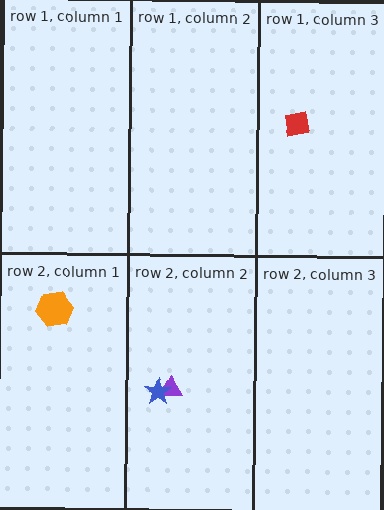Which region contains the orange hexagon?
The row 2, column 1 region.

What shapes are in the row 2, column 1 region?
The orange hexagon.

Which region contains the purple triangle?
The row 2, column 2 region.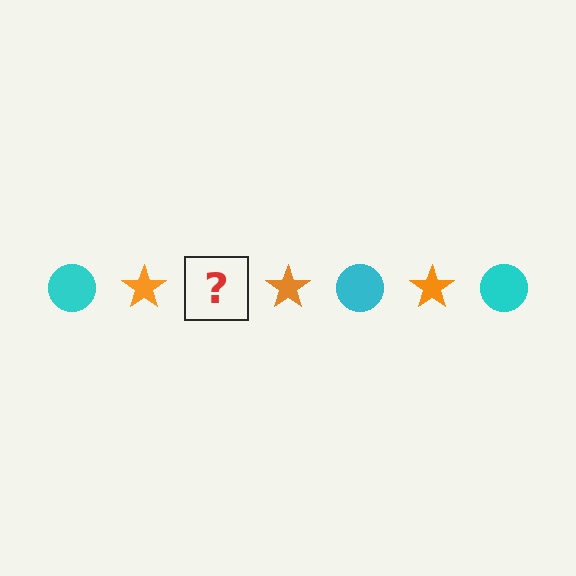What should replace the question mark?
The question mark should be replaced with a cyan circle.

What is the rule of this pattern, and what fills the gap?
The rule is that the pattern alternates between cyan circle and orange star. The gap should be filled with a cyan circle.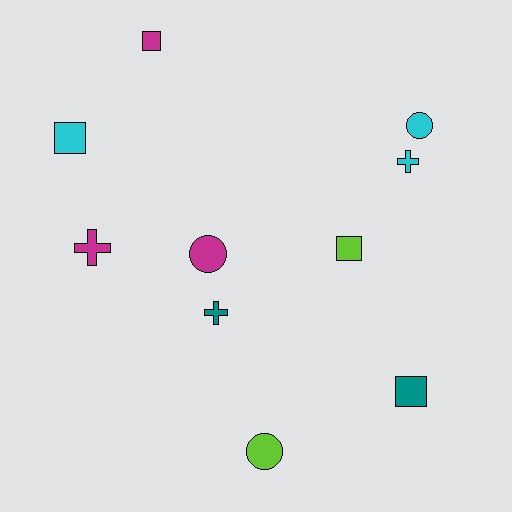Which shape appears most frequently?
Square, with 4 objects.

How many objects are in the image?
There are 10 objects.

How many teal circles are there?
There are no teal circles.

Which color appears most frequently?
Cyan, with 3 objects.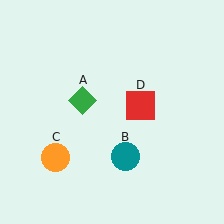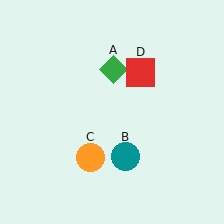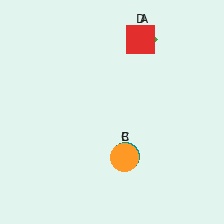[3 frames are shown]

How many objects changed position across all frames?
3 objects changed position: green diamond (object A), orange circle (object C), red square (object D).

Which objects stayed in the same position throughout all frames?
Teal circle (object B) remained stationary.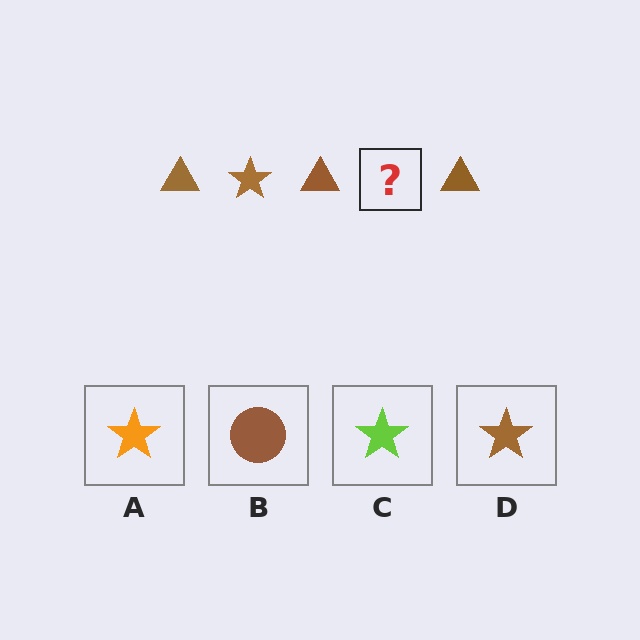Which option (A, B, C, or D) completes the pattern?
D.